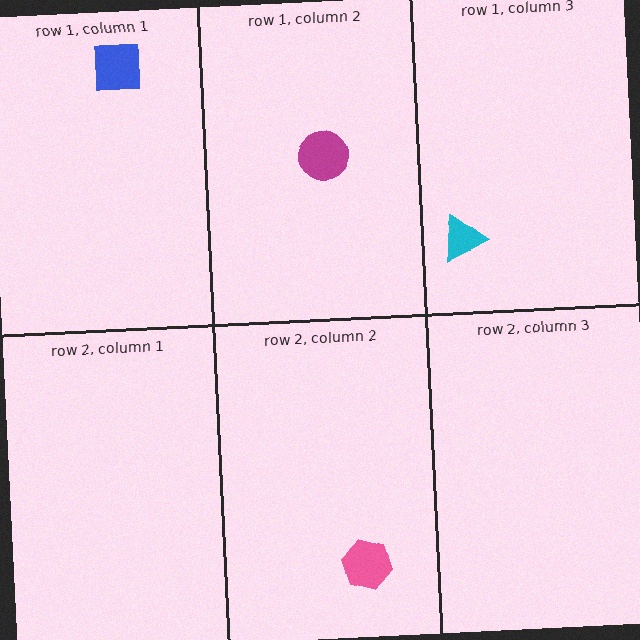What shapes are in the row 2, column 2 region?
The pink hexagon.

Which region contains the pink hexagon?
The row 2, column 2 region.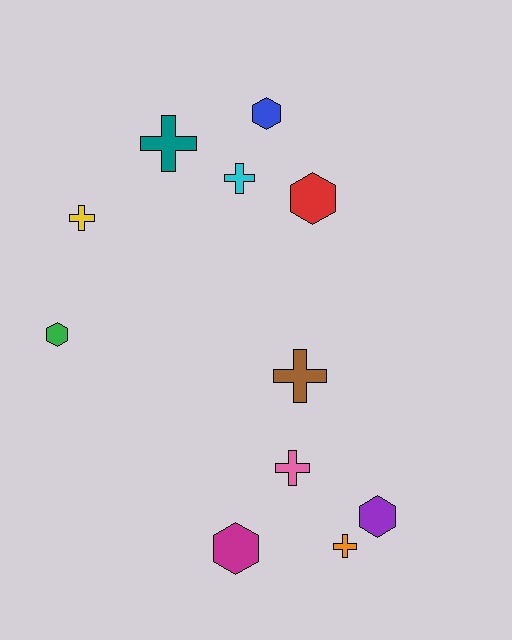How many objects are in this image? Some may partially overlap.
There are 11 objects.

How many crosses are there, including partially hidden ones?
There are 6 crosses.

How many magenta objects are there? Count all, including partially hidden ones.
There is 1 magenta object.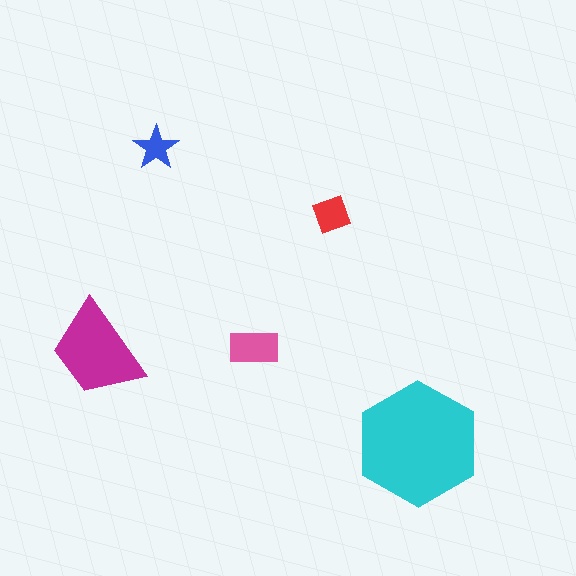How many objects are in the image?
There are 5 objects in the image.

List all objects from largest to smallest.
The cyan hexagon, the magenta trapezoid, the pink rectangle, the red diamond, the blue star.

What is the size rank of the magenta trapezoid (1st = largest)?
2nd.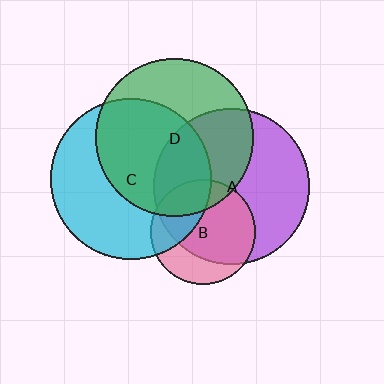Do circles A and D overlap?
Yes.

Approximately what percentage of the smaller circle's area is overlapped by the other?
Approximately 40%.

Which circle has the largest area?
Circle C (cyan).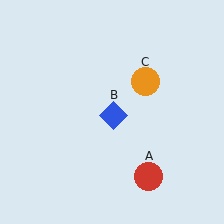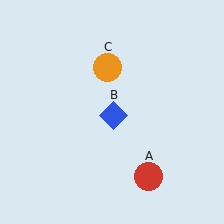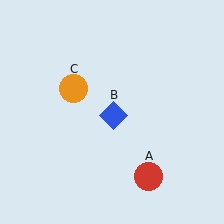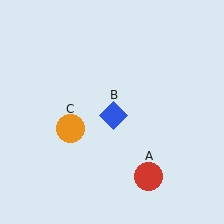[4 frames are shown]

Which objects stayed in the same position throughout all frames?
Red circle (object A) and blue diamond (object B) remained stationary.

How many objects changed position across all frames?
1 object changed position: orange circle (object C).